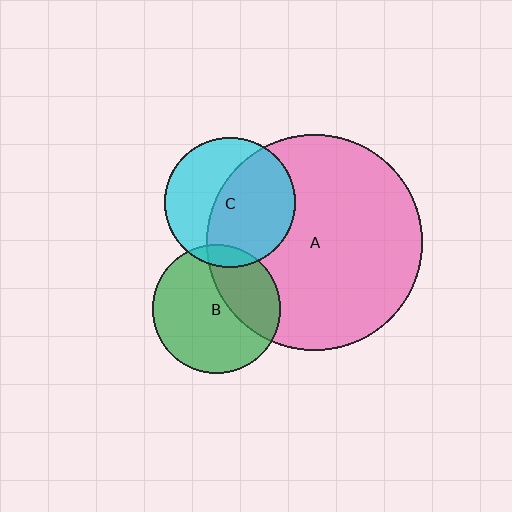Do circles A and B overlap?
Yes.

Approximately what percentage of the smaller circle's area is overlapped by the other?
Approximately 35%.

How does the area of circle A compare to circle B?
Approximately 2.8 times.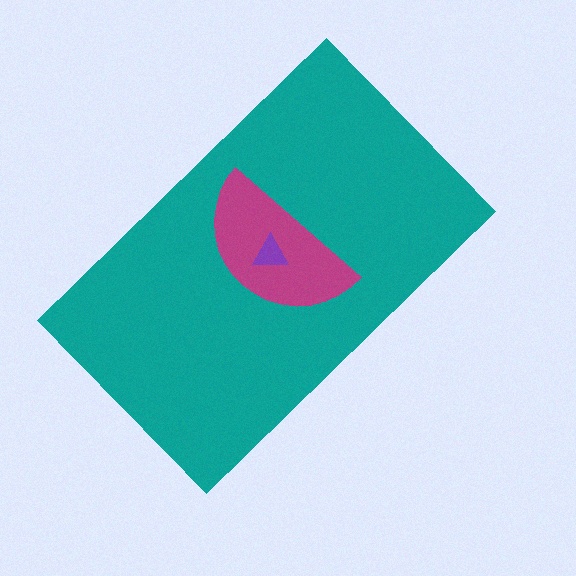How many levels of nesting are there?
3.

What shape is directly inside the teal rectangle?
The magenta semicircle.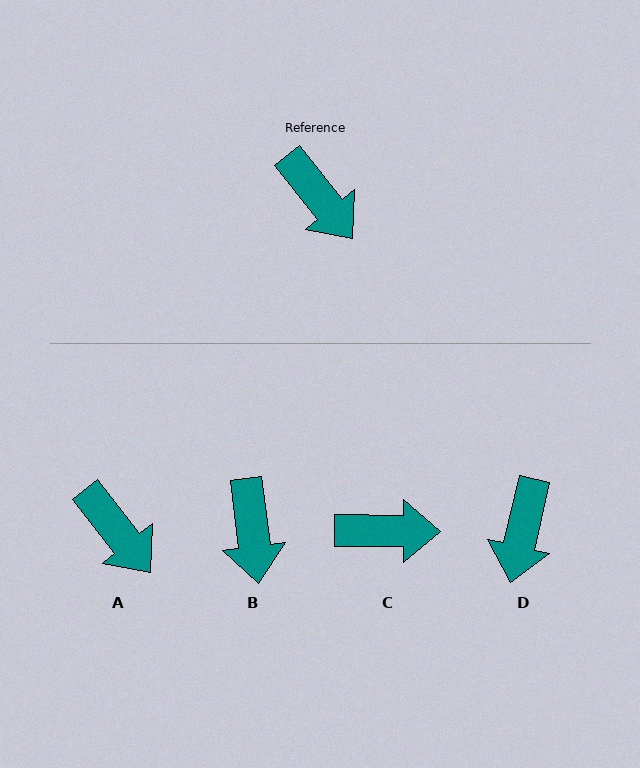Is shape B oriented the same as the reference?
No, it is off by about 31 degrees.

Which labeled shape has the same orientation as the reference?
A.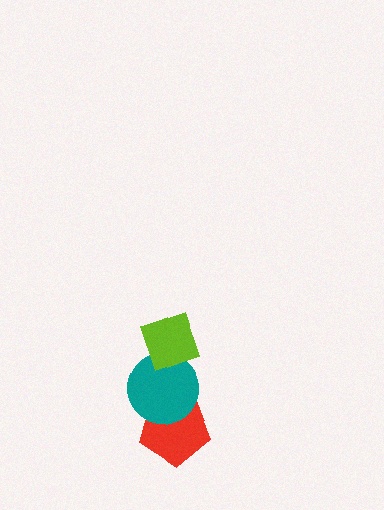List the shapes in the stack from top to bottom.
From top to bottom: the lime diamond, the teal circle, the red pentagon.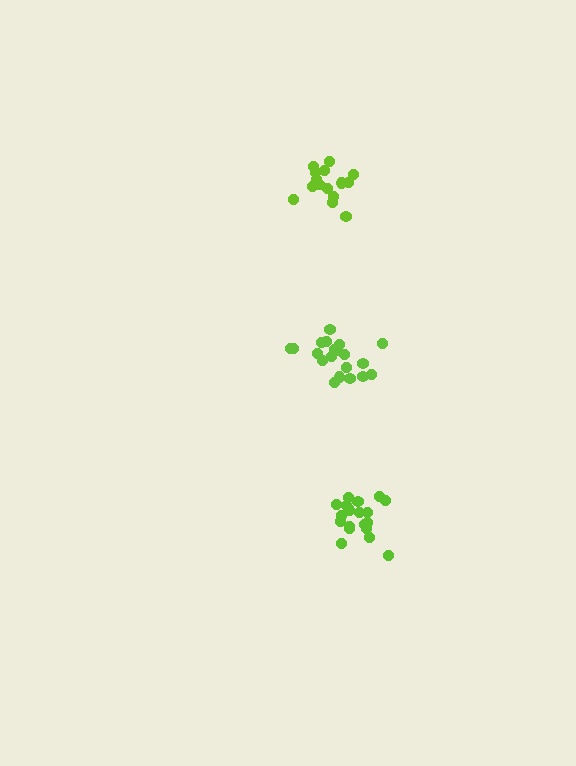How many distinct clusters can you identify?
There are 3 distinct clusters.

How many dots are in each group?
Group 1: 20 dots, Group 2: 19 dots, Group 3: 15 dots (54 total).